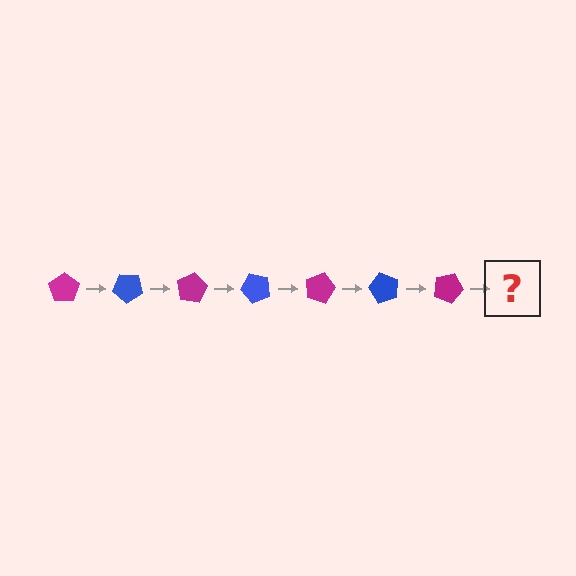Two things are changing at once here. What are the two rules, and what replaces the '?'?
The two rules are that it rotates 40 degrees each step and the color cycles through magenta and blue. The '?' should be a blue pentagon, rotated 280 degrees from the start.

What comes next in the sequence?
The next element should be a blue pentagon, rotated 280 degrees from the start.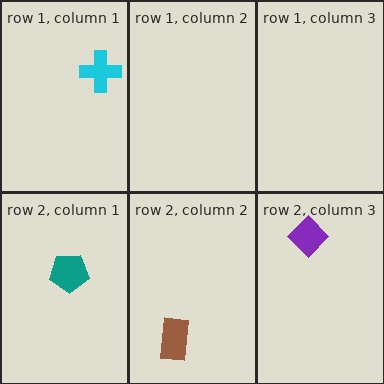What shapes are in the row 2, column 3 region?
The purple diamond.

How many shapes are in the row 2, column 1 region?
1.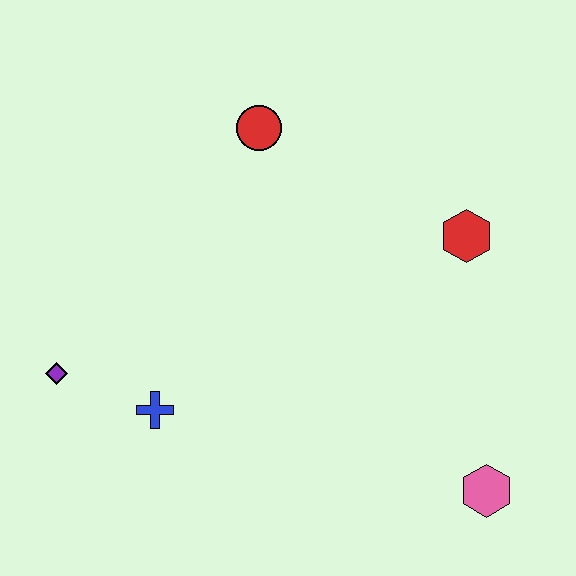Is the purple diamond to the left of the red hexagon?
Yes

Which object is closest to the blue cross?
The purple diamond is closest to the blue cross.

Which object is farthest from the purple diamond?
The pink hexagon is farthest from the purple diamond.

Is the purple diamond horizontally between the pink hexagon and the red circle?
No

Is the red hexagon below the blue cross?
No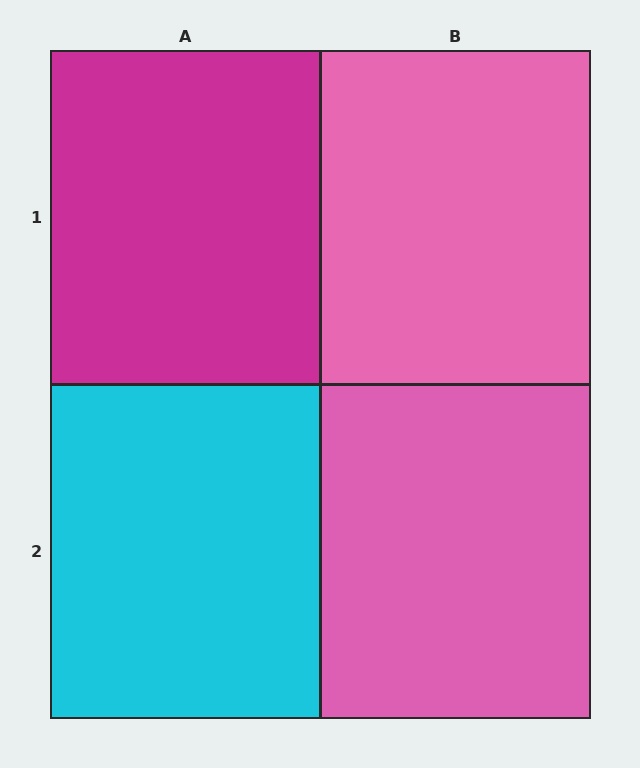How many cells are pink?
2 cells are pink.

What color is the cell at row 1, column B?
Pink.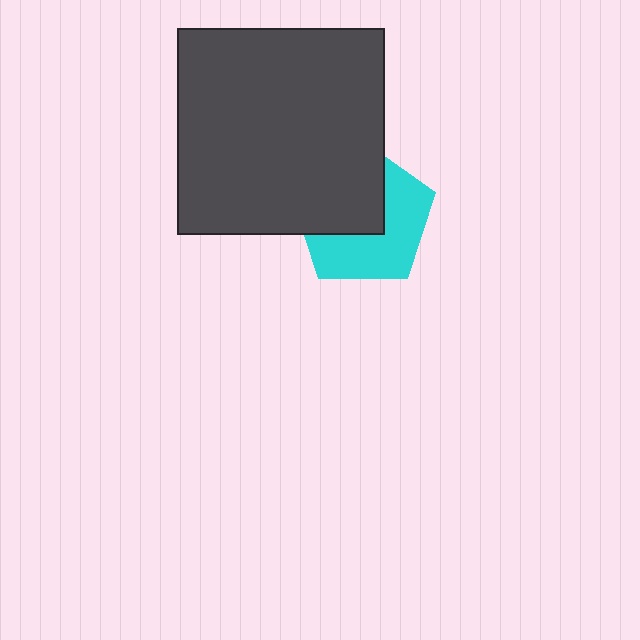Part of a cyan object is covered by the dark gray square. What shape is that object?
It is a pentagon.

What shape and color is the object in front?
The object in front is a dark gray square.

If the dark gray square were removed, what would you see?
You would see the complete cyan pentagon.